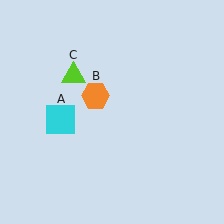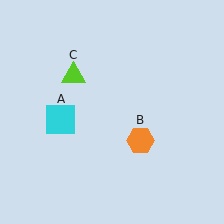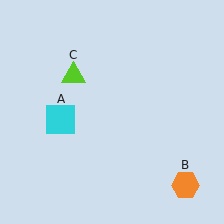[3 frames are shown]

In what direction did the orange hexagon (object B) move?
The orange hexagon (object B) moved down and to the right.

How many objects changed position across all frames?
1 object changed position: orange hexagon (object B).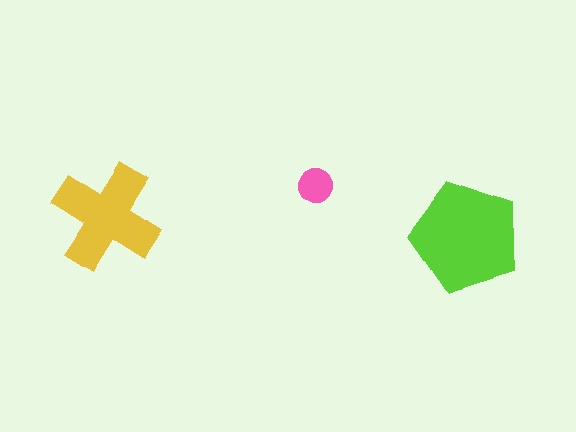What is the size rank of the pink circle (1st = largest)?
3rd.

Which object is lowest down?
The lime pentagon is bottommost.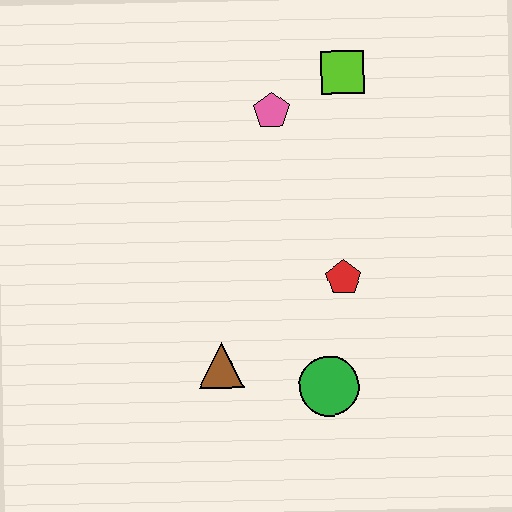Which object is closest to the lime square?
The pink pentagon is closest to the lime square.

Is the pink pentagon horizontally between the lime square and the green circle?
No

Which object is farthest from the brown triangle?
The lime square is farthest from the brown triangle.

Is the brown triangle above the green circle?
Yes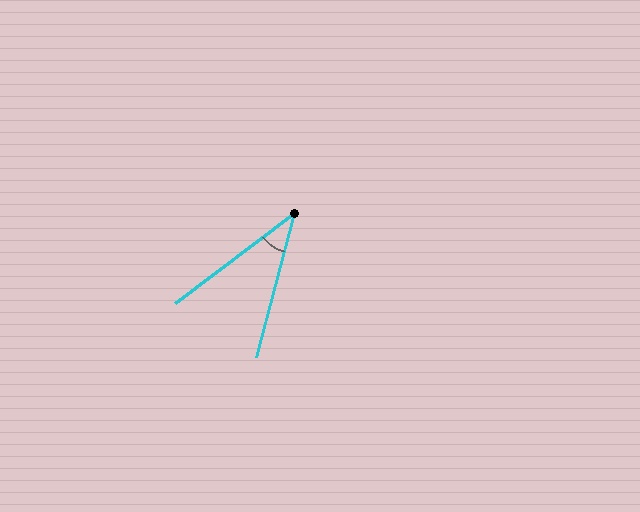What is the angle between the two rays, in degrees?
Approximately 38 degrees.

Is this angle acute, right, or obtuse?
It is acute.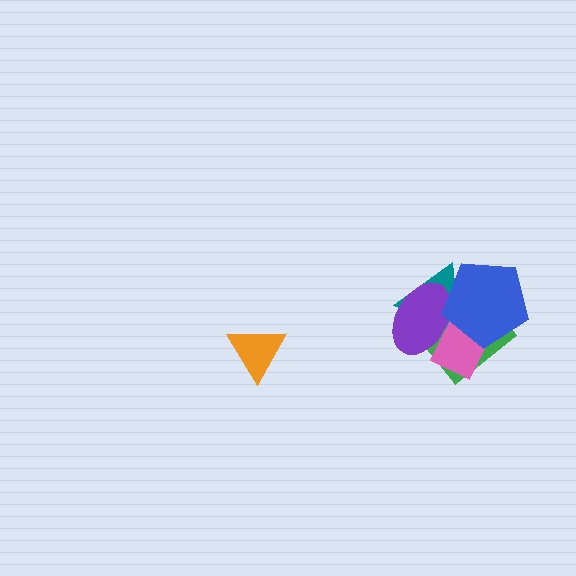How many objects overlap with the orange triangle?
0 objects overlap with the orange triangle.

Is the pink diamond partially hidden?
Yes, it is partially covered by another shape.